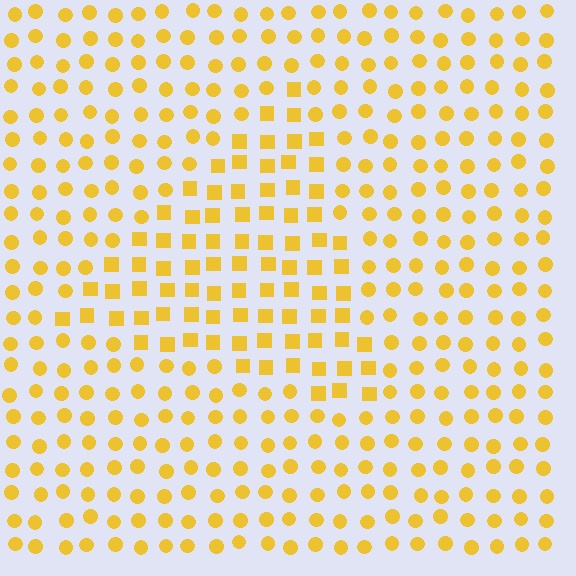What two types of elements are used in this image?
The image uses squares inside the triangle region and circles outside it.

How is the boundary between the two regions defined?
The boundary is defined by a change in element shape: squares inside vs. circles outside. All elements share the same color and spacing.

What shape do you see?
I see a triangle.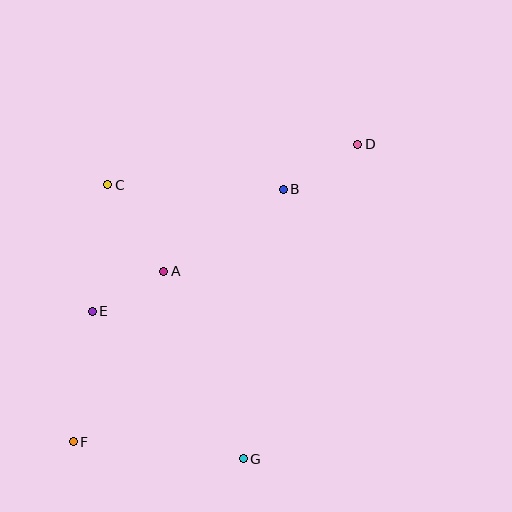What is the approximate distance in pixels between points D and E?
The distance between D and E is approximately 313 pixels.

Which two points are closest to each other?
Points A and E are closest to each other.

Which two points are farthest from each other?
Points D and F are farthest from each other.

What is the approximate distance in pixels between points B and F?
The distance between B and F is approximately 329 pixels.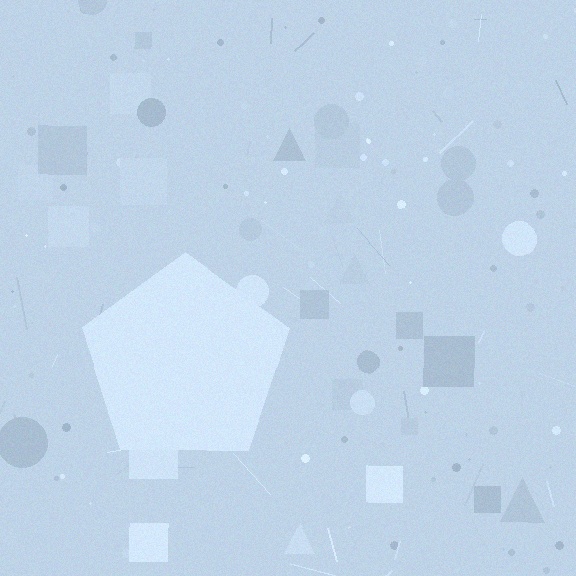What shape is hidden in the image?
A pentagon is hidden in the image.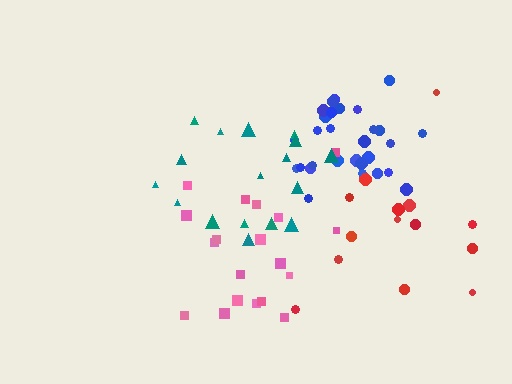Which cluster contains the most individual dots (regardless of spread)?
Blue (29).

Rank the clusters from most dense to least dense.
blue, pink, teal, red.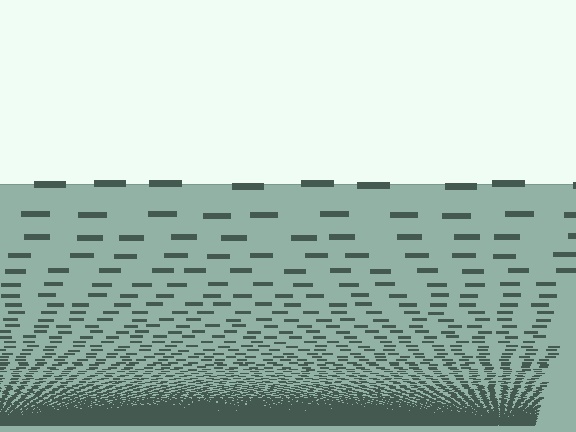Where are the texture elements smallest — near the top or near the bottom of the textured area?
Near the bottom.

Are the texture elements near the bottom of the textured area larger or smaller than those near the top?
Smaller. The gradient is inverted — elements near the bottom are smaller and denser.